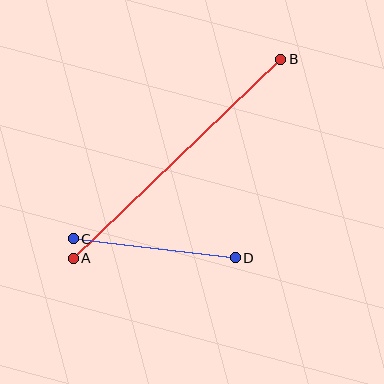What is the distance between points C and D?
The distance is approximately 163 pixels.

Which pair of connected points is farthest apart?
Points A and B are farthest apart.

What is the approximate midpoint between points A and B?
The midpoint is at approximately (177, 159) pixels.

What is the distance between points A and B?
The distance is approximately 287 pixels.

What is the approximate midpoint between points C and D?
The midpoint is at approximately (154, 248) pixels.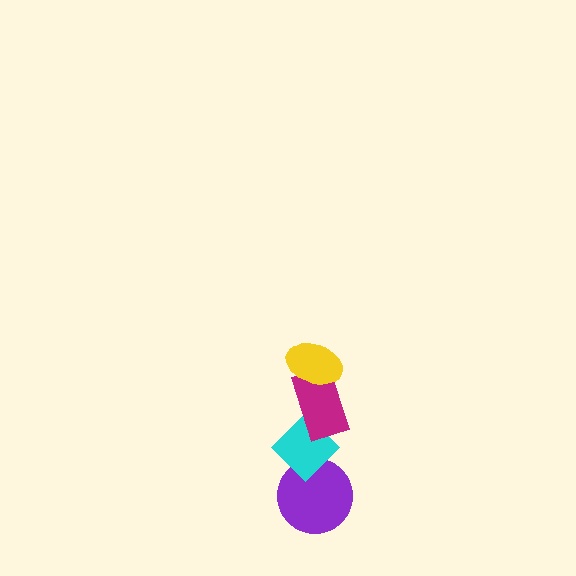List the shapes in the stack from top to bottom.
From top to bottom: the yellow ellipse, the magenta rectangle, the cyan diamond, the purple circle.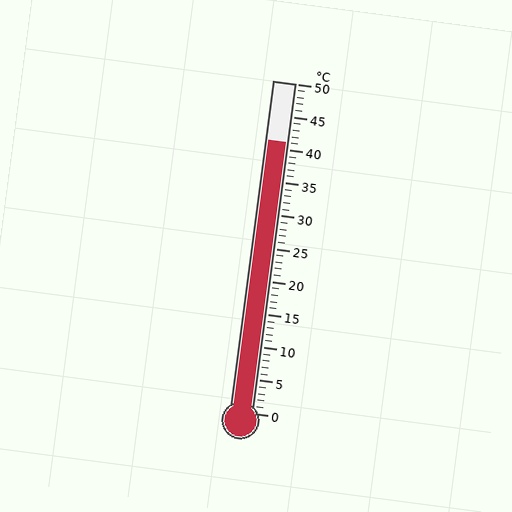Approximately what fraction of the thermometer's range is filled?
The thermometer is filled to approximately 80% of its range.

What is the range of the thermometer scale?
The thermometer scale ranges from 0°C to 50°C.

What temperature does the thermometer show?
The thermometer shows approximately 41°C.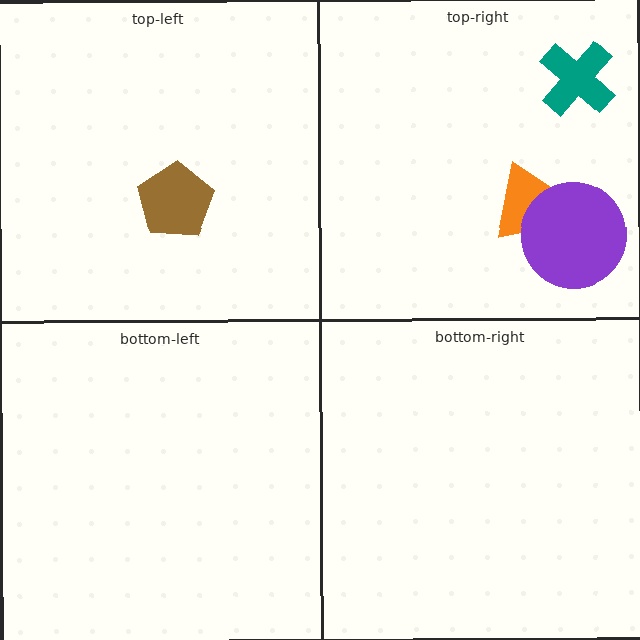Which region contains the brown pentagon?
The top-left region.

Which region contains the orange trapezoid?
The top-right region.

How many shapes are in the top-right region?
3.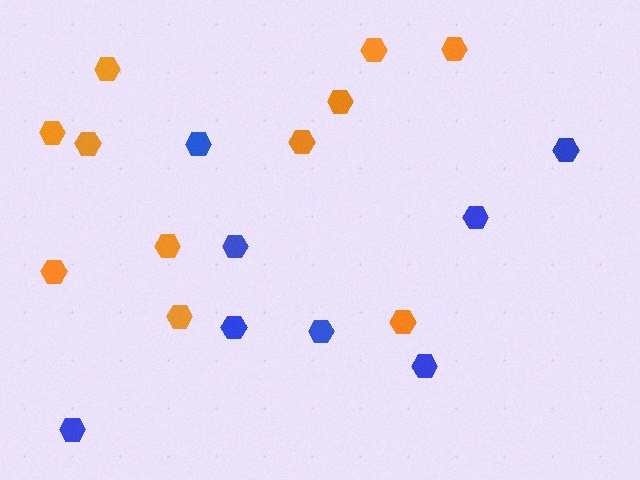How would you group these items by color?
There are 2 groups: one group of blue hexagons (8) and one group of orange hexagons (11).